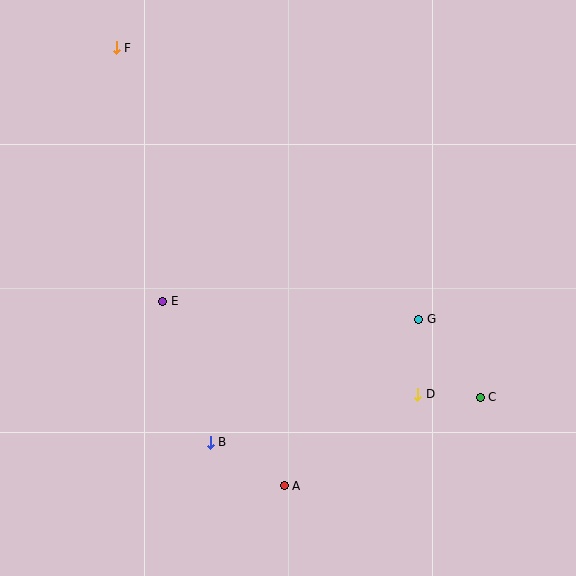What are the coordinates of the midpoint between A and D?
The midpoint between A and D is at (351, 440).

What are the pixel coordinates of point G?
Point G is at (419, 319).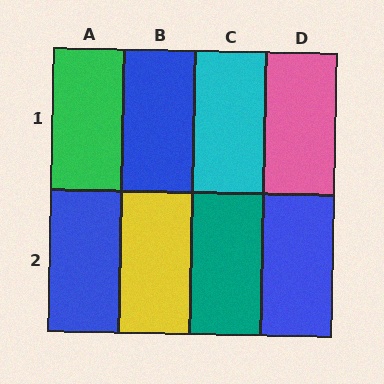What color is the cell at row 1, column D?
Pink.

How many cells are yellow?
1 cell is yellow.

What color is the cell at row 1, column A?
Green.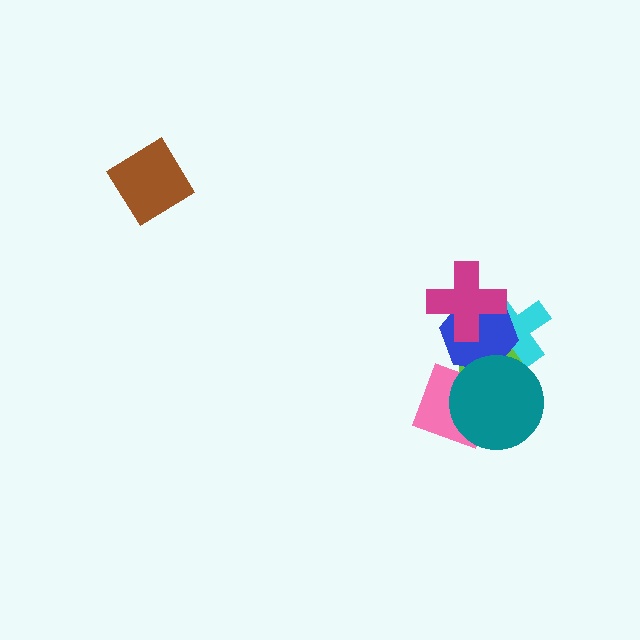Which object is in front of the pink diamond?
The teal circle is in front of the pink diamond.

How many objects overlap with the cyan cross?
4 objects overlap with the cyan cross.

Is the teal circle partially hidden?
No, no other shape covers it.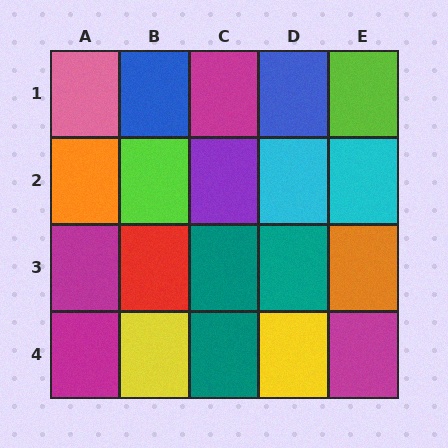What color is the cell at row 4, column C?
Teal.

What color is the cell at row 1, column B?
Blue.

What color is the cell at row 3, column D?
Teal.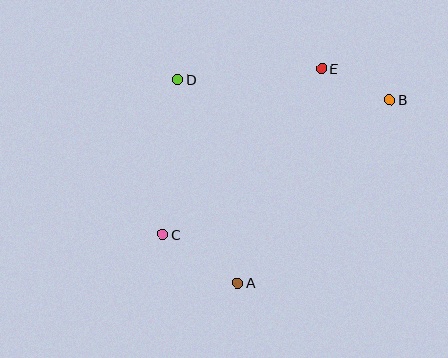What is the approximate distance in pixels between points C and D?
The distance between C and D is approximately 156 pixels.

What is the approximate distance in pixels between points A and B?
The distance between A and B is approximately 238 pixels.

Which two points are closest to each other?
Points B and E are closest to each other.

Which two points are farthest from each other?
Points B and C are farthest from each other.